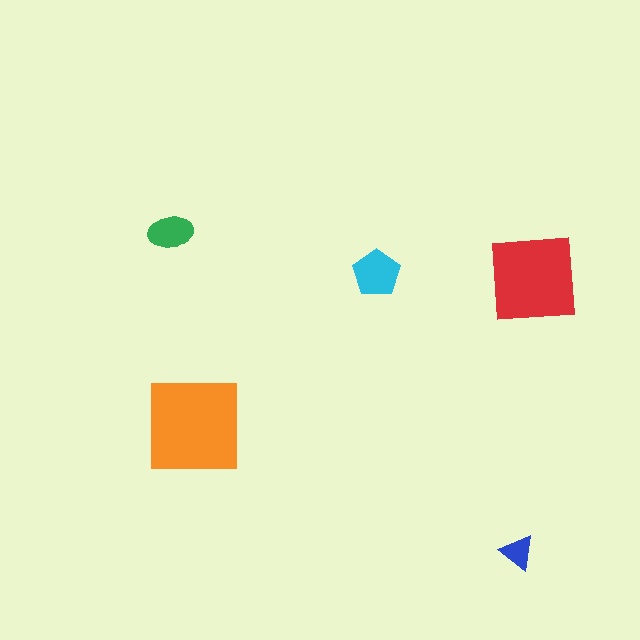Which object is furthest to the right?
The red square is rightmost.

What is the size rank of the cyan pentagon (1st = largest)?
3rd.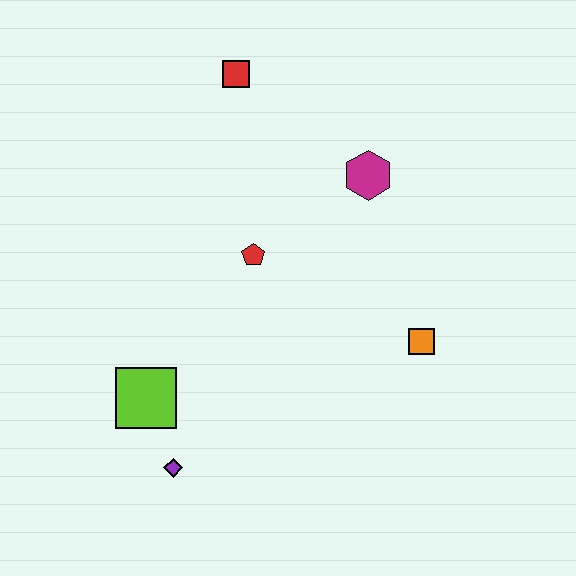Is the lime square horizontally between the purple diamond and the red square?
No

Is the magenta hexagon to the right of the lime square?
Yes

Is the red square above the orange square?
Yes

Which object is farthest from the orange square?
The red square is farthest from the orange square.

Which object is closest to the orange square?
The magenta hexagon is closest to the orange square.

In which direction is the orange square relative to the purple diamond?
The orange square is to the right of the purple diamond.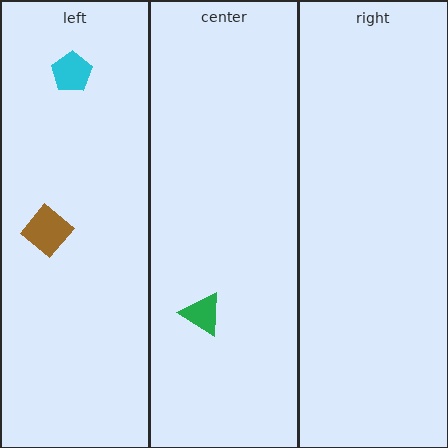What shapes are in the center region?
The green triangle.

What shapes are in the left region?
The cyan pentagon, the brown diamond.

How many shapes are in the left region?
2.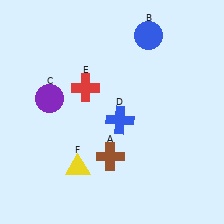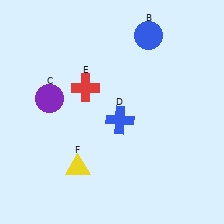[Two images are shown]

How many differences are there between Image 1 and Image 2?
There is 1 difference between the two images.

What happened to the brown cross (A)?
The brown cross (A) was removed in Image 2. It was in the bottom-left area of Image 1.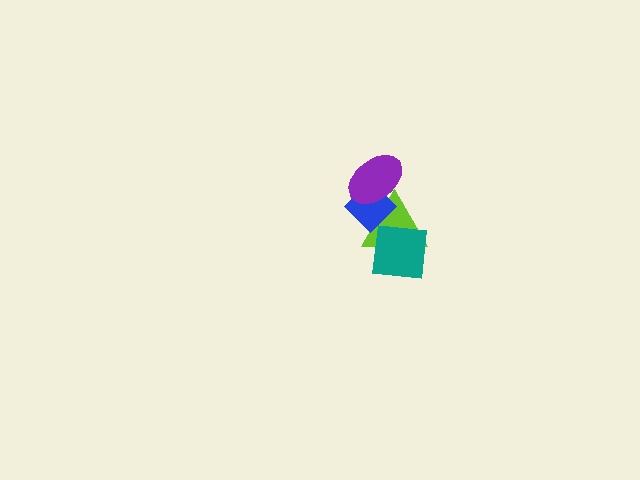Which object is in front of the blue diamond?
The purple ellipse is in front of the blue diamond.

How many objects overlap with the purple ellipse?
2 objects overlap with the purple ellipse.